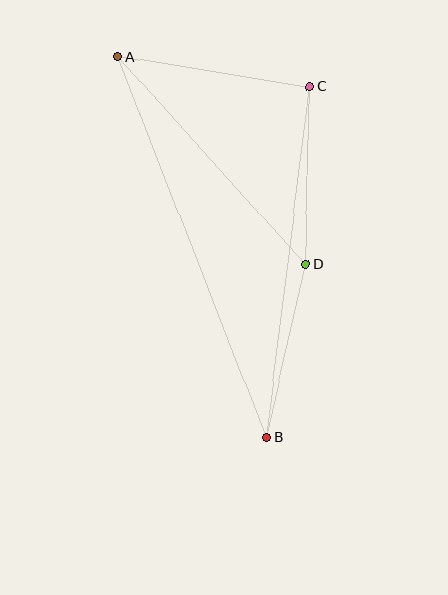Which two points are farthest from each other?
Points A and B are farthest from each other.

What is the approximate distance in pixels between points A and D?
The distance between A and D is approximately 280 pixels.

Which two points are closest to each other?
Points C and D are closest to each other.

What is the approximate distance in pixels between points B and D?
The distance between B and D is approximately 177 pixels.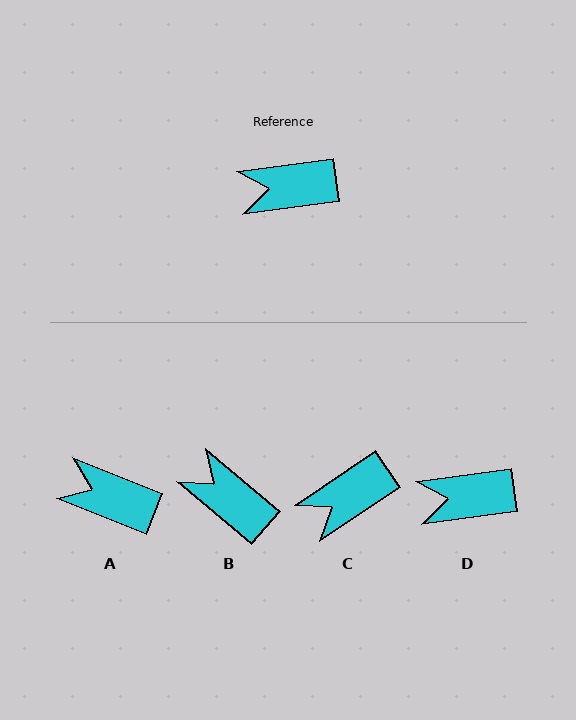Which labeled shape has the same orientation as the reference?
D.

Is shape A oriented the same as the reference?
No, it is off by about 29 degrees.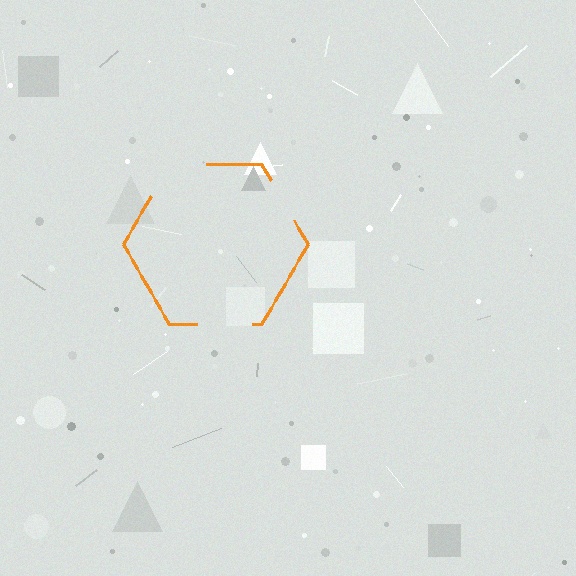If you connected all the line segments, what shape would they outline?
They would outline a hexagon.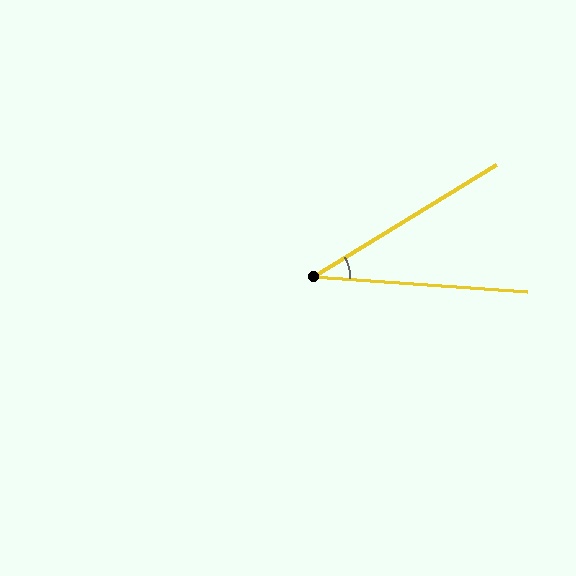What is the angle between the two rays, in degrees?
Approximately 36 degrees.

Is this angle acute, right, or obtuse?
It is acute.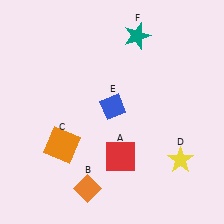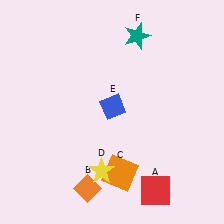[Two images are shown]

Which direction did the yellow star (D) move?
The yellow star (D) moved left.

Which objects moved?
The objects that moved are: the red square (A), the orange square (C), the yellow star (D).